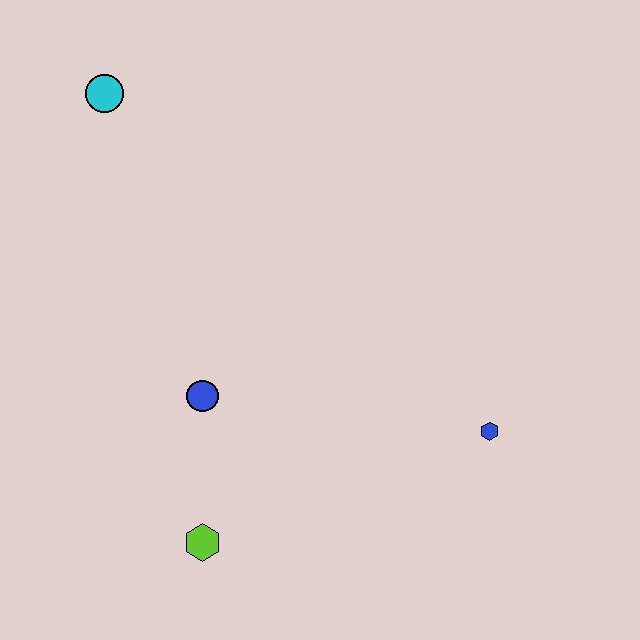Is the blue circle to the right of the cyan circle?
Yes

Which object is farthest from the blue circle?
The cyan circle is farthest from the blue circle.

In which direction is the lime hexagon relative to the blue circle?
The lime hexagon is below the blue circle.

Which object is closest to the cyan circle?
The blue circle is closest to the cyan circle.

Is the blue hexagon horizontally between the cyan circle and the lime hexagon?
No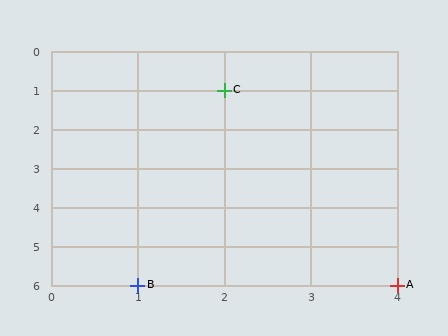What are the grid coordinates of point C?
Point C is at grid coordinates (2, 1).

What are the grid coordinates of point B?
Point B is at grid coordinates (1, 6).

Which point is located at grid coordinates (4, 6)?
Point A is at (4, 6).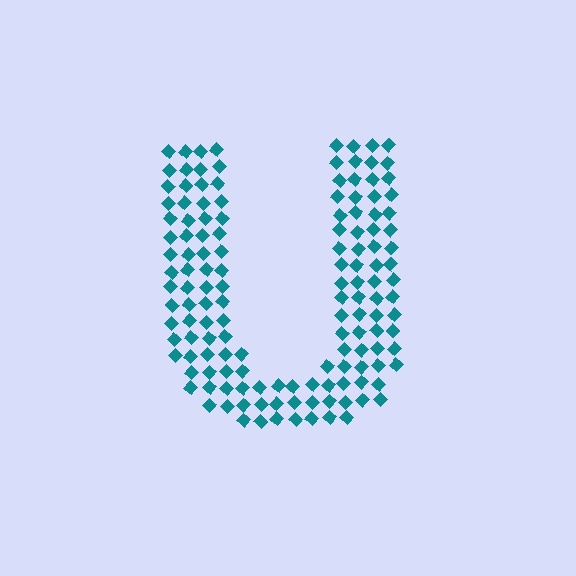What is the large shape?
The large shape is the letter U.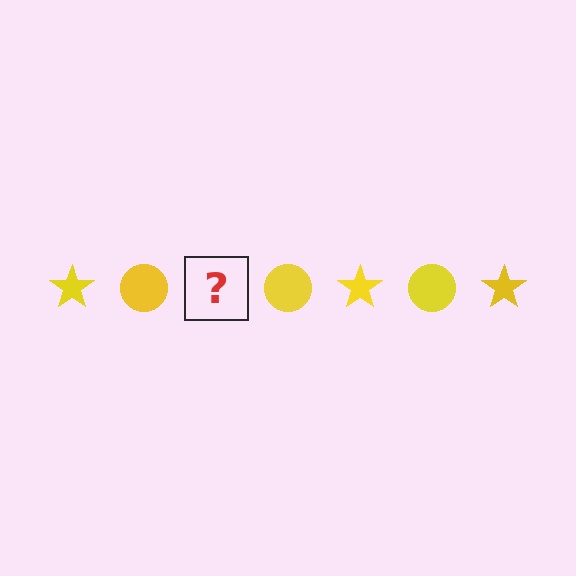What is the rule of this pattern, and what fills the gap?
The rule is that the pattern cycles through star, circle shapes in yellow. The gap should be filled with a yellow star.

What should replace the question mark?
The question mark should be replaced with a yellow star.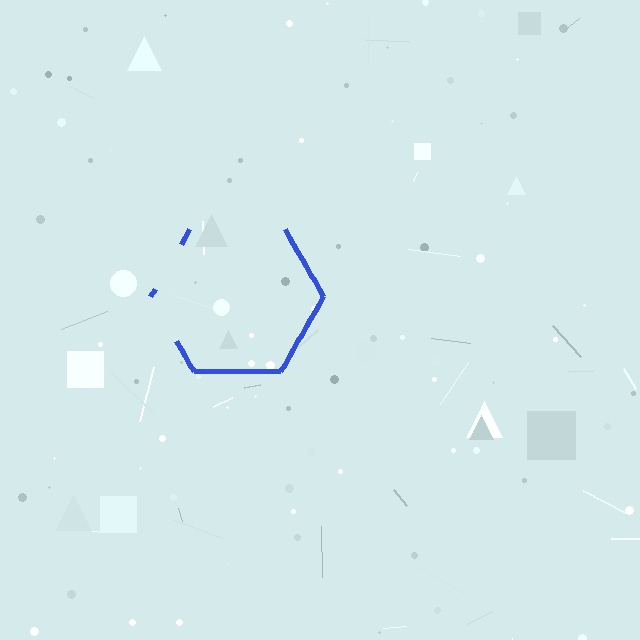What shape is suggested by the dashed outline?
The dashed outline suggests a hexagon.